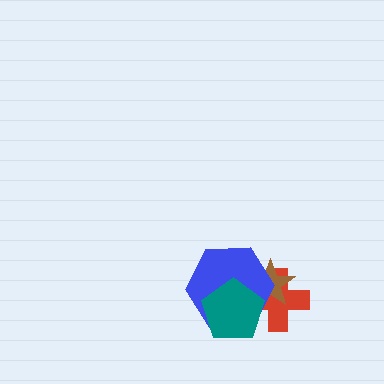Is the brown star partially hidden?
Yes, it is partially covered by another shape.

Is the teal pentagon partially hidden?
No, no other shape covers it.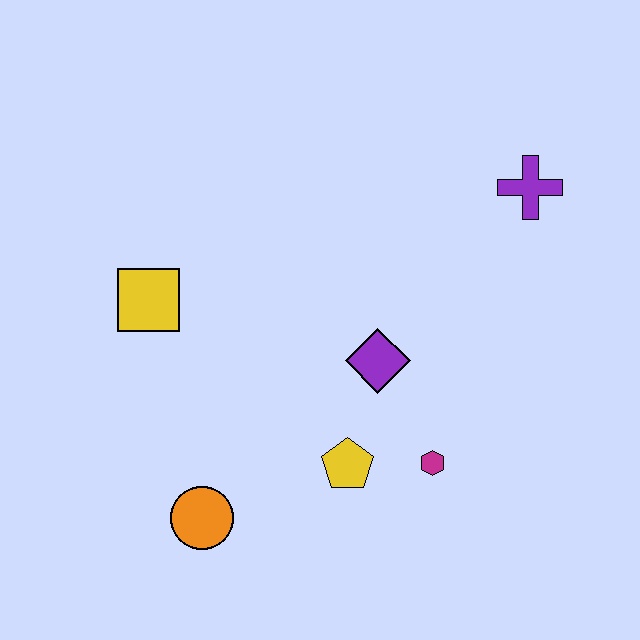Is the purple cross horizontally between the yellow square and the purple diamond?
No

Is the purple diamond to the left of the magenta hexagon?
Yes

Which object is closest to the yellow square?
The orange circle is closest to the yellow square.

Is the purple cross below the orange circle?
No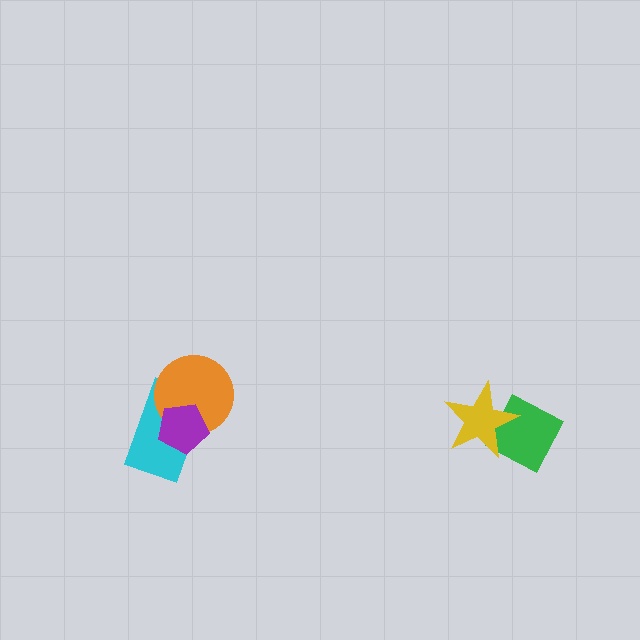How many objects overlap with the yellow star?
1 object overlaps with the yellow star.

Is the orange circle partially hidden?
Yes, it is partially covered by another shape.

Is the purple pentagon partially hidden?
No, no other shape covers it.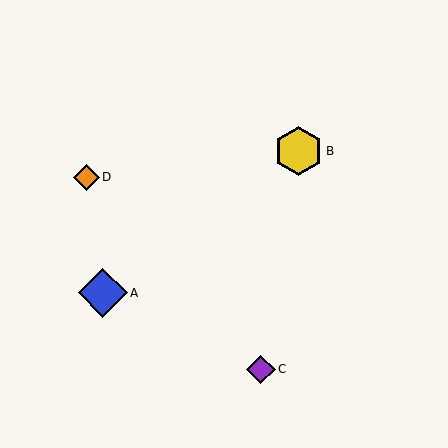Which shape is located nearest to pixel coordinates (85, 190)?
The orange diamond (labeled D) at (86, 177) is nearest to that location.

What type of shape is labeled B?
Shape B is a yellow hexagon.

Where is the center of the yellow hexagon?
The center of the yellow hexagon is at (299, 151).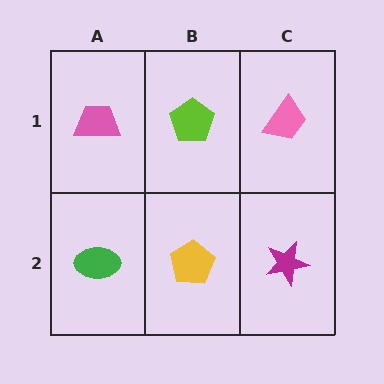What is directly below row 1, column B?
A yellow pentagon.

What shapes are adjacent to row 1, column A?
A green ellipse (row 2, column A), a lime pentagon (row 1, column B).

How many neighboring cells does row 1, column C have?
2.